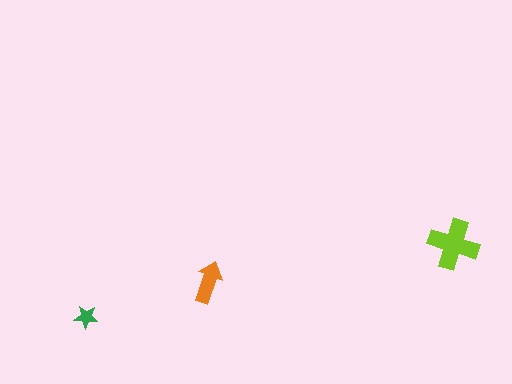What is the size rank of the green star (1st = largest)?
3rd.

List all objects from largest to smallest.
The lime cross, the orange arrow, the green star.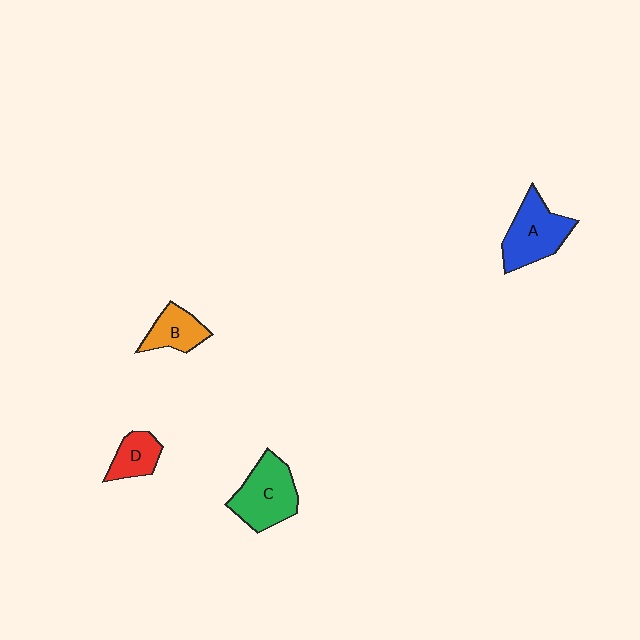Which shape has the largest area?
Shape C (green).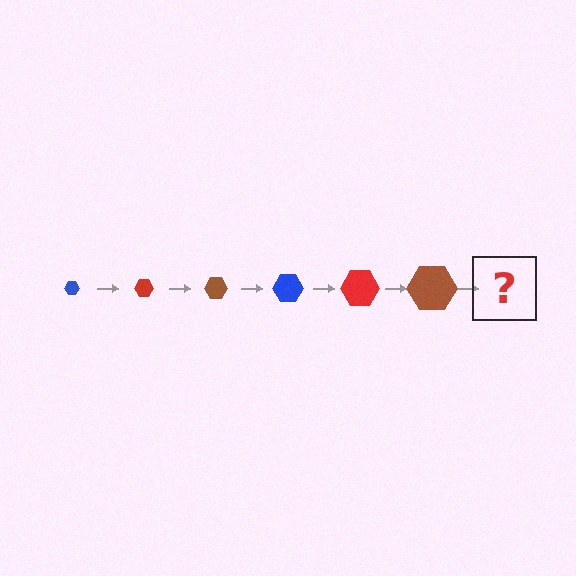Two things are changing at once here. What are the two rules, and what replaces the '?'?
The two rules are that the hexagon grows larger each step and the color cycles through blue, red, and brown. The '?' should be a blue hexagon, larger than the previous one.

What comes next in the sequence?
The next element should be a blue hexagon, larger than the previous one.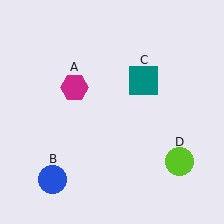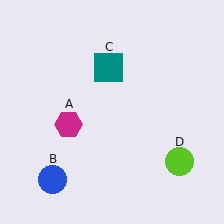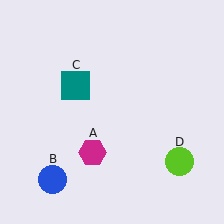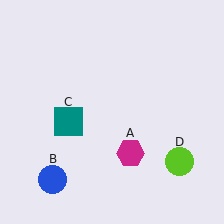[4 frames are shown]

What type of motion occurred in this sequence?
The magenta hexagon (object A), teal square (object C) rotated counterclockwise around the center of the scene.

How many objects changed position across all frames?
2 objects changed position: magenta hexagon (object A), teal square (object C).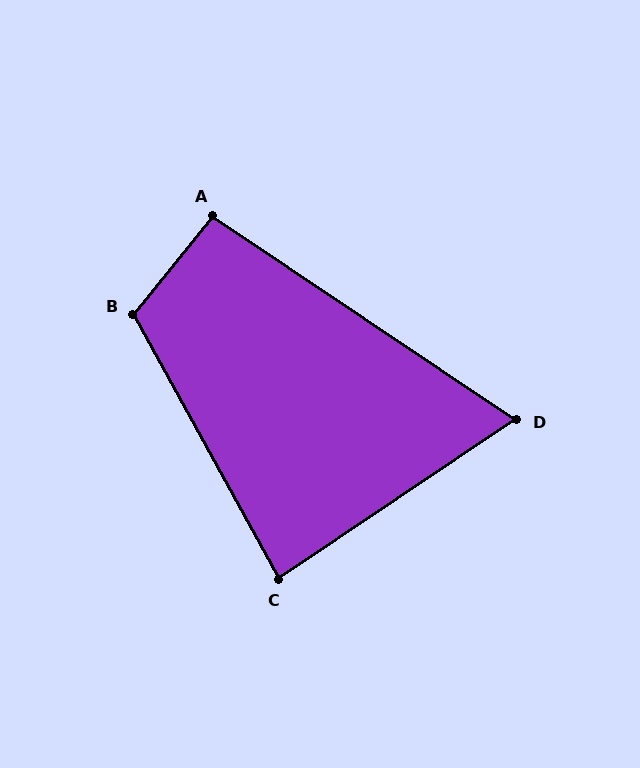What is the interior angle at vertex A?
Approximately 95 degrees (obtuse).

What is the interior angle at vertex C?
Approximately 85 degrees (acute).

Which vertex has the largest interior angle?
B, at approximately 112 degrees.